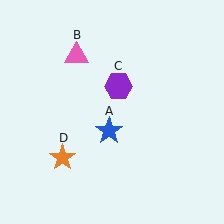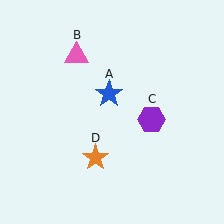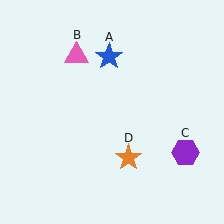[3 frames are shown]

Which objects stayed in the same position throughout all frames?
Pink triangle (object B) remained stationary.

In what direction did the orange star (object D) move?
The orange star (object D) moved right.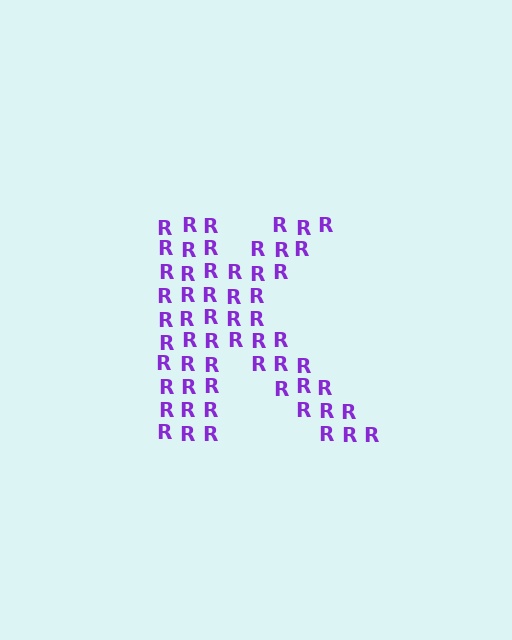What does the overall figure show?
The overall figure shows the letter K.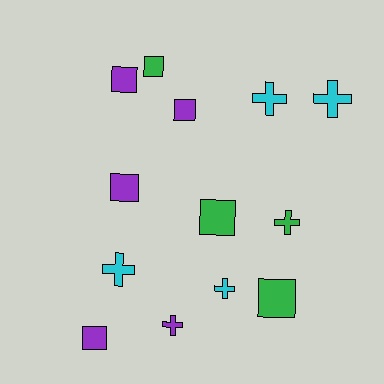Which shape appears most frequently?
Square, with 7 objects.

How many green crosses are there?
There is 1 green cross.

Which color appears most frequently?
Purple, with 5 objects.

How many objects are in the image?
There are 13 objects.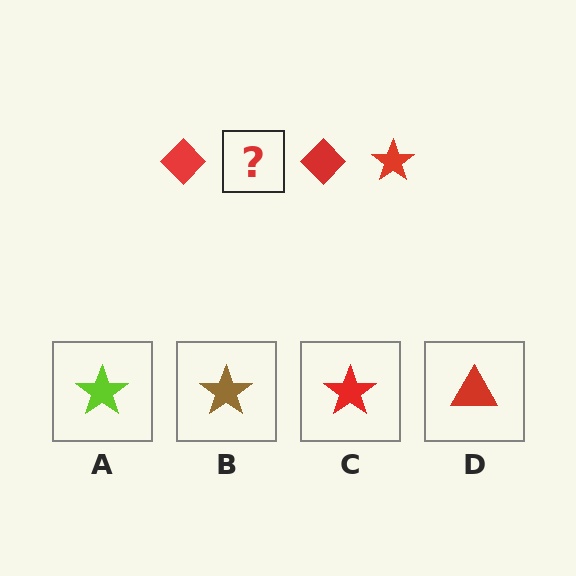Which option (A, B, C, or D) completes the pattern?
C.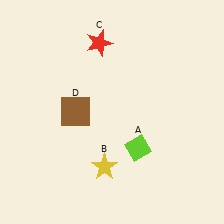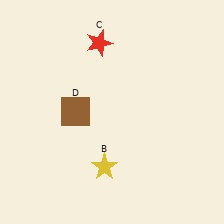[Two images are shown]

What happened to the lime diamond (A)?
The lime diamond (A) was removed in Image 2. It was in the bottom-right area of Image 1.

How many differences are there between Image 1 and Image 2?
There is 1 difference between the two images.